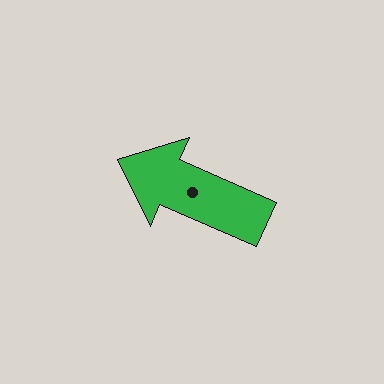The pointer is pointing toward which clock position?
Roughly 10 o'clock.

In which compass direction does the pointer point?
Northwest.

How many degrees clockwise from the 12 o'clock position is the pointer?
Approximately 294 degrees.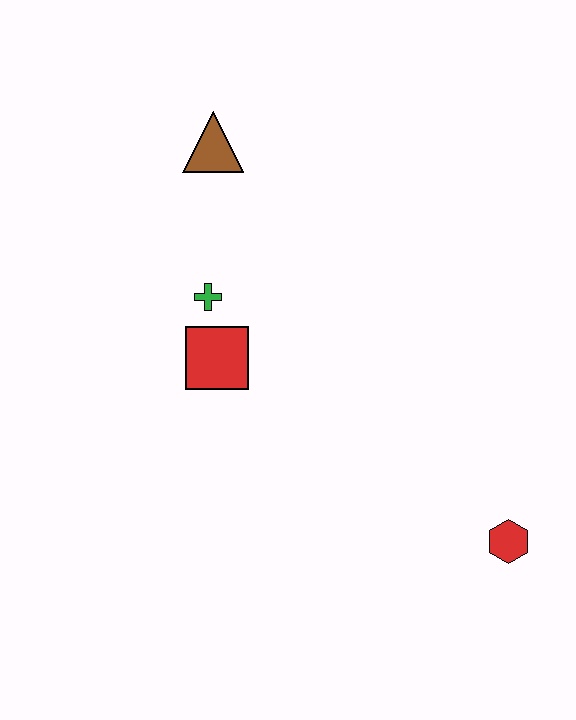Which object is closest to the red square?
The green cross is closest to the red square.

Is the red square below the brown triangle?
Yes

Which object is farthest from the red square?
The red hexagon is farthest from the red square.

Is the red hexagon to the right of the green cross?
Yes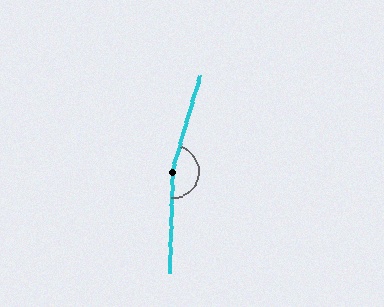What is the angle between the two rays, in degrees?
Approximately 166 degrees.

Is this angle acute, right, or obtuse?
It is obtuse.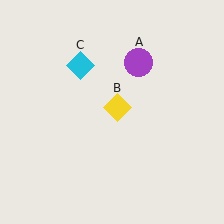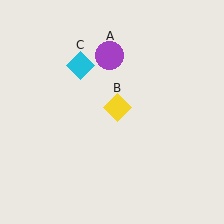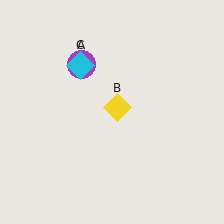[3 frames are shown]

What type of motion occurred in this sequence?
The purple circle (object A) rotated counterclockwise around the center of the scene.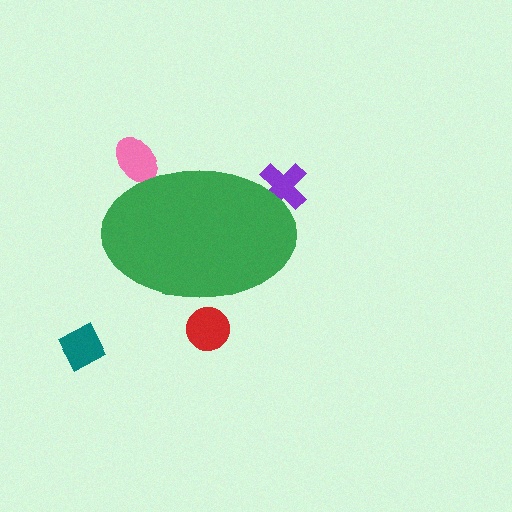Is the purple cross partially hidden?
Yes, the purple cross is partially hidden behind the green ellipse.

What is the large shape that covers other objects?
A green ellipse.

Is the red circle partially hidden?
Yes, the red circle is partially hidden behind the green ellipse.